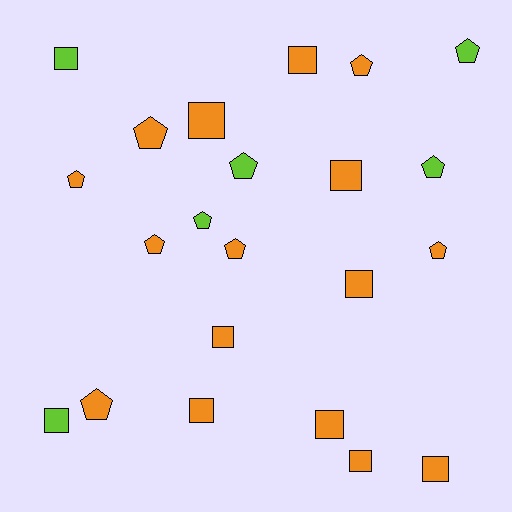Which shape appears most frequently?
Pentagon, with 11 objects.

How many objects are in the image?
There are 22 objects.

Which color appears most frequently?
Orange, with 16 objects.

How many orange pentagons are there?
There are 7 orange pentagons.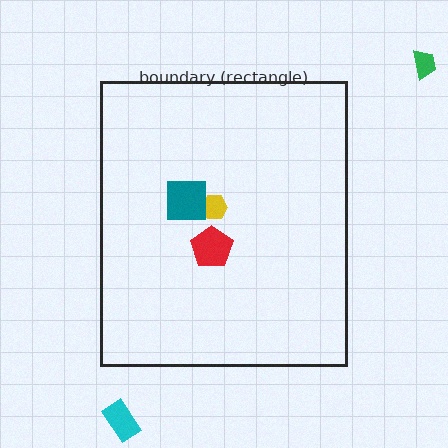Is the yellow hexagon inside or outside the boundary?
Inside.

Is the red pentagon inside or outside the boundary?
Inside.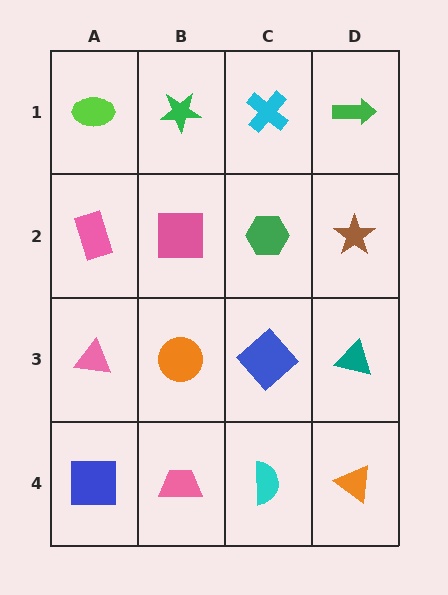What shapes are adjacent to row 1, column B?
A pink square (row 2, column B), a lime ellipse (row 1, column A), a cyan cross (row 1, column C).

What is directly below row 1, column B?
A pink square.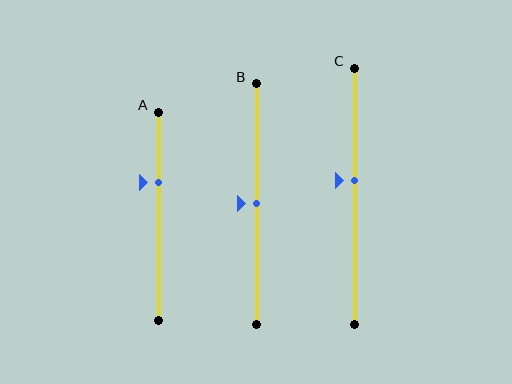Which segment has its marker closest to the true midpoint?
Segment B has its marker closest to the true midpoint.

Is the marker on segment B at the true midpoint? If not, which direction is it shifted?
Yes, the marker on segment B is at the true midpoint.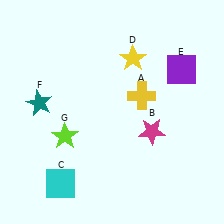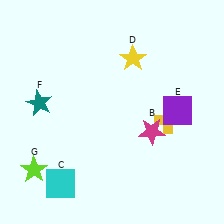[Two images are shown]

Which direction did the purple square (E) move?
The purple square (E) moved down.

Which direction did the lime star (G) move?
The lime star (G) moved down.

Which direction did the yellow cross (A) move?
The yellow cross (A) moved right.